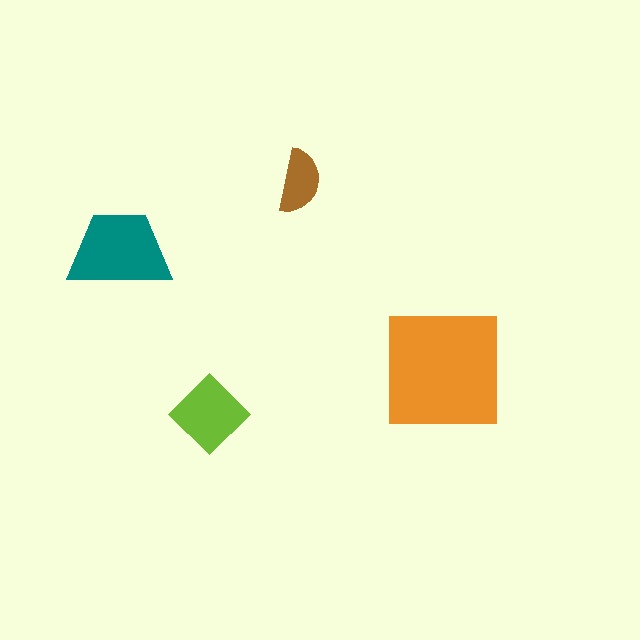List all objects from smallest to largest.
The brown semicircle, the lime diamond, the teal trapezoid, the orange square.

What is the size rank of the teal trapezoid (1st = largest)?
2nd.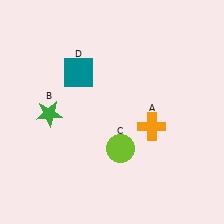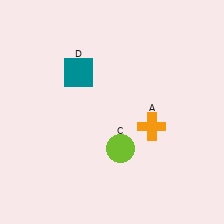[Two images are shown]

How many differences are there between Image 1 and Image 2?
There is 1 difference between the two images.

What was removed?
The green star (B) was removed in Image 2.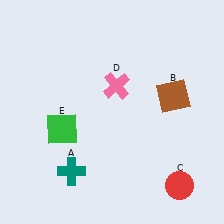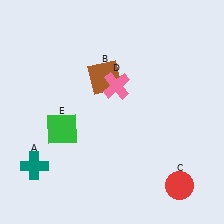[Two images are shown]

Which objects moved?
The objects that moved are: the teal cross (A), the brown square (B).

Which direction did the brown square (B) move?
The brown square (B) moved left.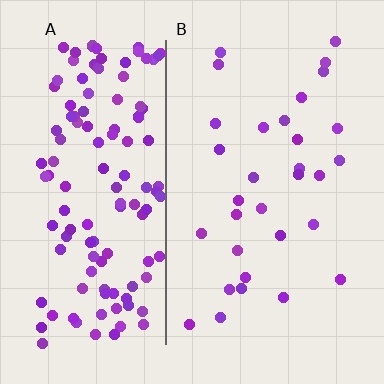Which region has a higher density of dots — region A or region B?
A (the left).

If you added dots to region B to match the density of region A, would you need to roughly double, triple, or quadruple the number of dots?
Approximately quadruple.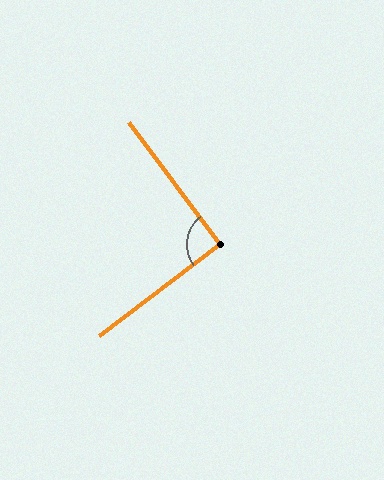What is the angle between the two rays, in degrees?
Approximately 90 degrees.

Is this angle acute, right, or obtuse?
It is approximately a right angle.